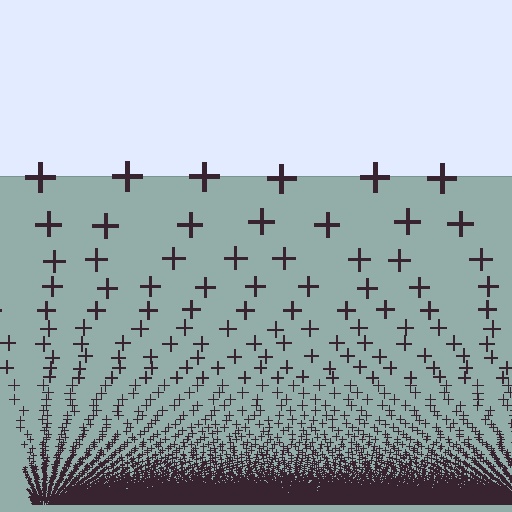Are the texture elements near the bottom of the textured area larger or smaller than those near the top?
Smaller. The gradient is inverted — elements near the bottom are smaller and denser.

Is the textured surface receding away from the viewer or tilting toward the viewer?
The surface appears to tilt toward the viewer. Texture elements get larger and sparser toward the top.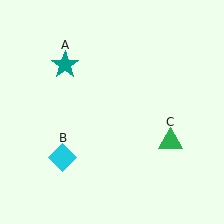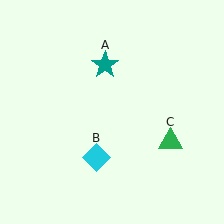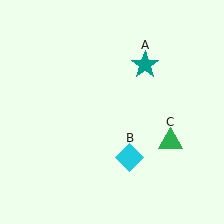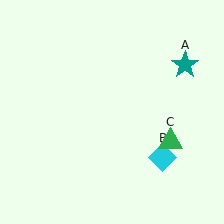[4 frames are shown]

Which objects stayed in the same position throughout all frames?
Green triangle (object C) remained stationary.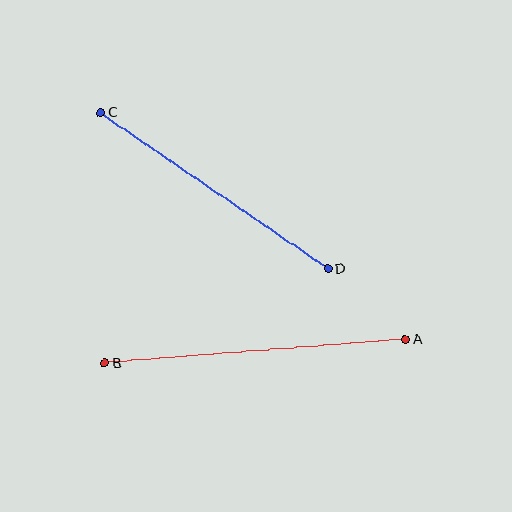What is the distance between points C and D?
The distance is approximately 275 pixels.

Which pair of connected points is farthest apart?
Points A and B are farthest apart.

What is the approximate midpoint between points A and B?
The midpoint is at approximately (255, 351) pixels.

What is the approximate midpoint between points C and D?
The midpoint is at approximately (214, 191) pixels.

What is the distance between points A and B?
The distance is approximately 301 pixels.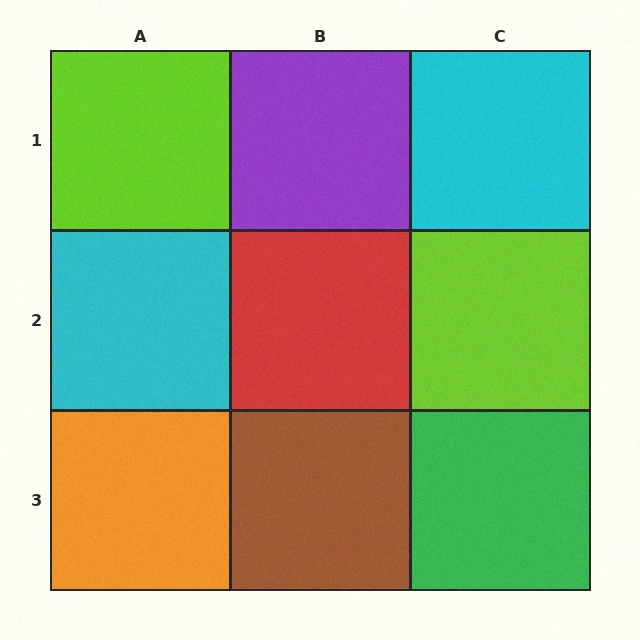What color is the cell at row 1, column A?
Lime.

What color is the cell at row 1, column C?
Cyan.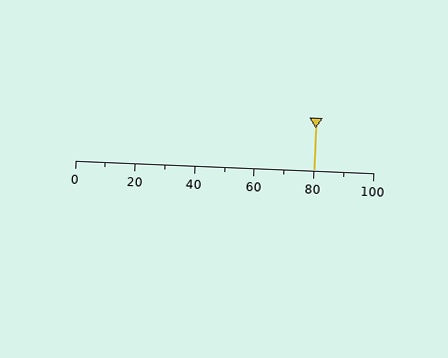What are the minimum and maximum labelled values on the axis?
The axis runs from 0 to 100.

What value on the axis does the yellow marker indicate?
The marker indicates approximately 80.